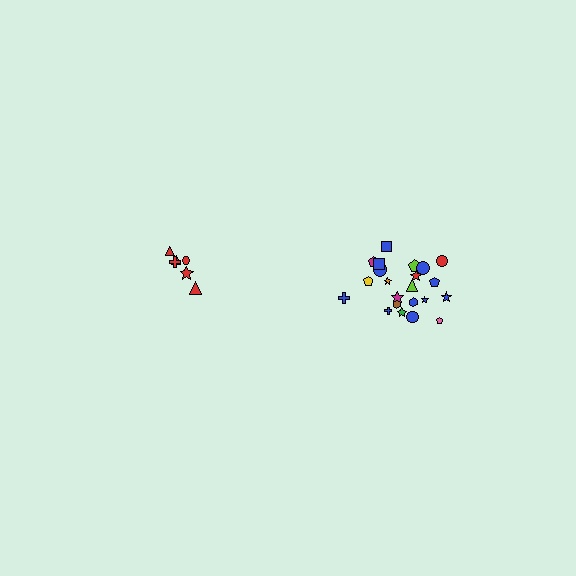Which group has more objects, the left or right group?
The right group.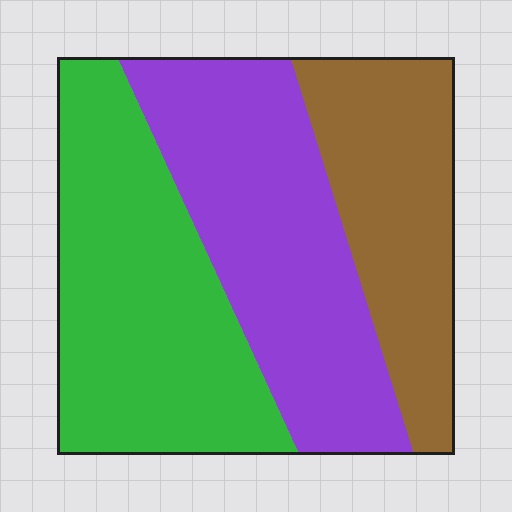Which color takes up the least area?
Brown, at roughly 25%.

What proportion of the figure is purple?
Purple covers 36% of the figure.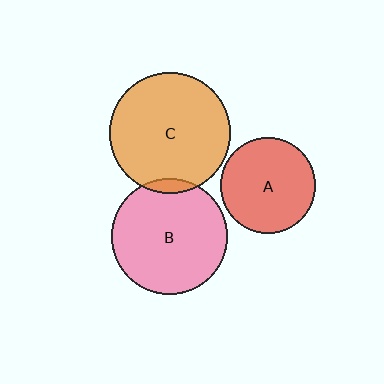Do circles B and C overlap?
Yes.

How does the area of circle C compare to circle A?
Approximately 1.6 times.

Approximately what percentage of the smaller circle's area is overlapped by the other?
Approximately 5%.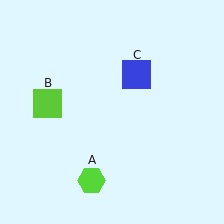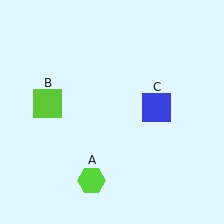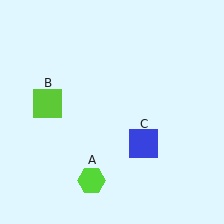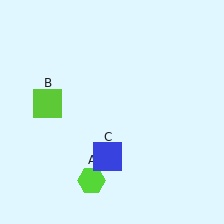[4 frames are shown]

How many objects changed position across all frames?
1 object changed position: blue square (object C).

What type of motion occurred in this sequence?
The blue square (object C) rotated clockwise around the center of the scene.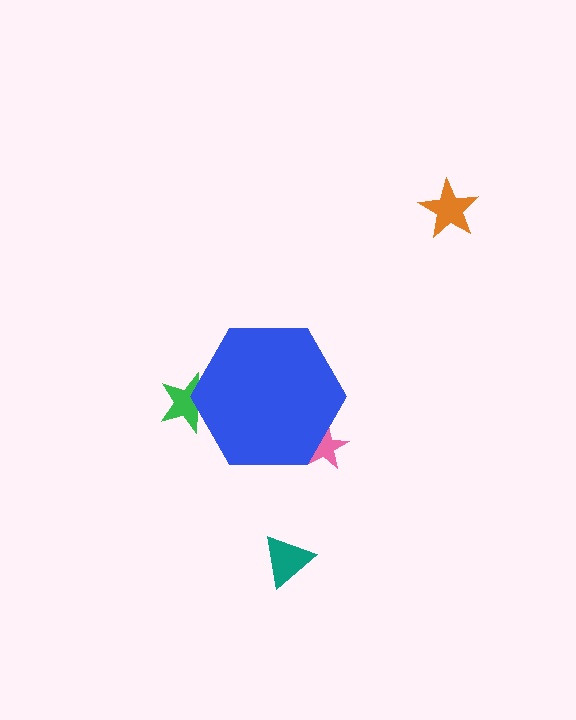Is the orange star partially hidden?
No, the orange star is fully visible.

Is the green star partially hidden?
Yes, the green star is partially hidden behind the blue hexagon.